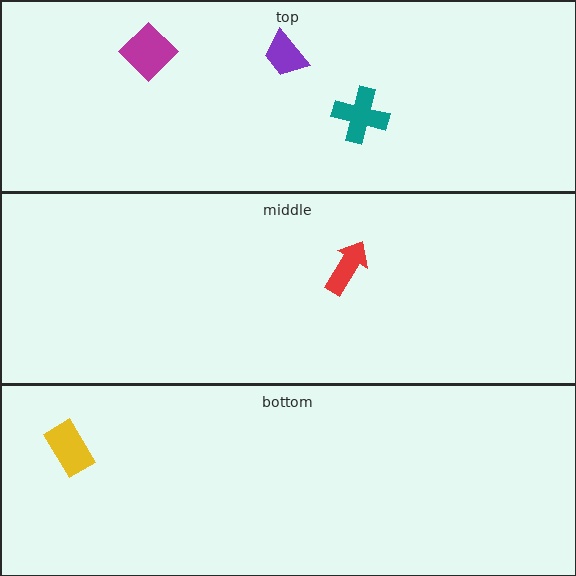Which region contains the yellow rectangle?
The bottom region.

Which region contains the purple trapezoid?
The top region.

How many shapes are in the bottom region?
1.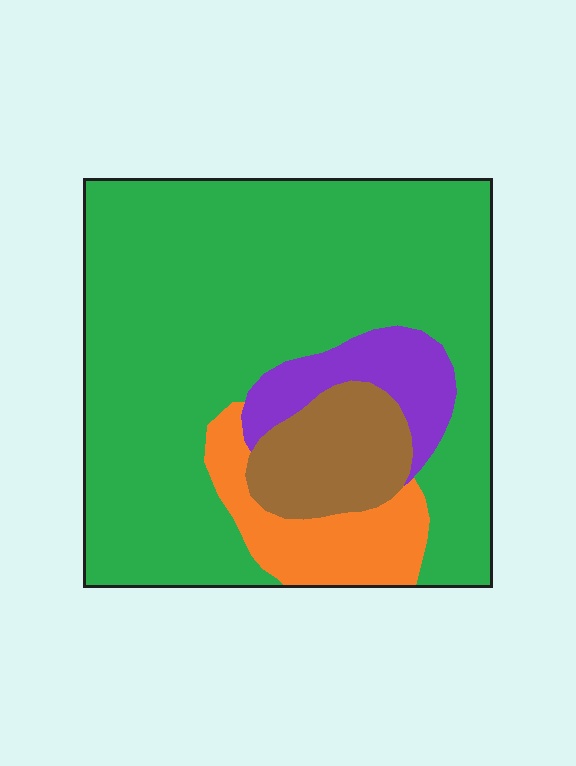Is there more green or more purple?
Green.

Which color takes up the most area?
Green, at roughly 70%.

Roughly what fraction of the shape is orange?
Orange takes up about one tenth (1/10) of the shape.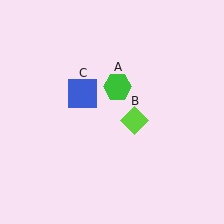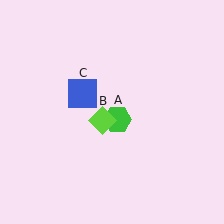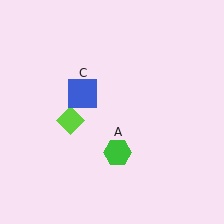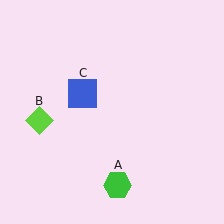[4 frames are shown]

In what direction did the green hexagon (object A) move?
The green hexagon (object A) moved down.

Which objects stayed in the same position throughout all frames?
Blue square (object C) remained stationary.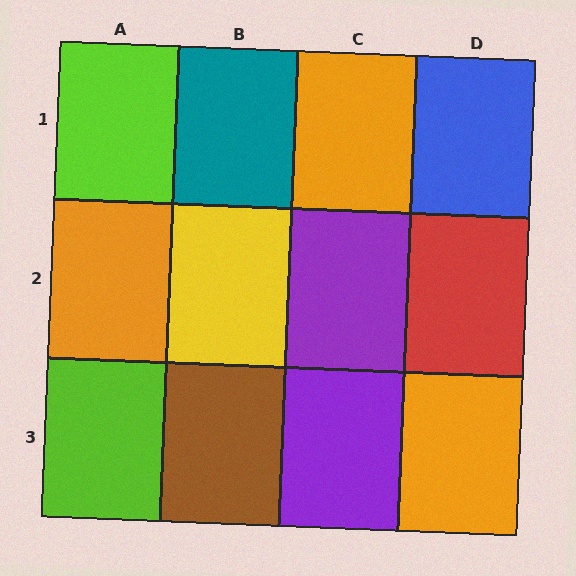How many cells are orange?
3 cells are orange.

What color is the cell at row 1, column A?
Lime.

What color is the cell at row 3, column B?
Brown.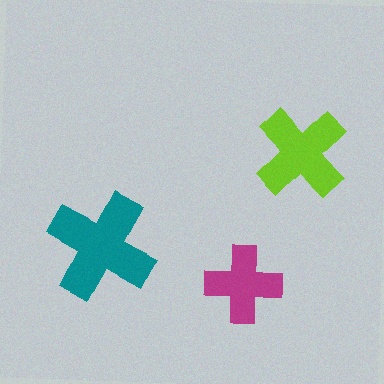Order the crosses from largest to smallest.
the teal one, the lime one, the magenta one.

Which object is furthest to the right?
The lime cross is rightmost.